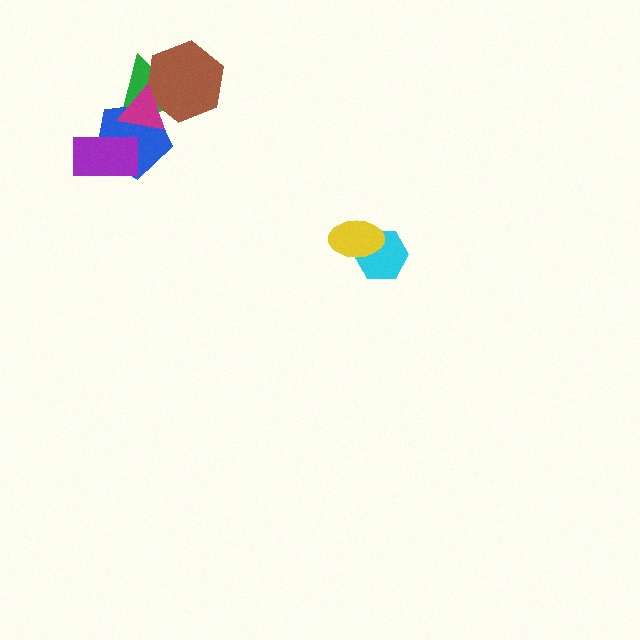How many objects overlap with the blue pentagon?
3 objects overlap with the blue pentagon.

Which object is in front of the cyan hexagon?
The yellow ellipse is in front of the cyan hexagon.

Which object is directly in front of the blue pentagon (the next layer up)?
The magenta triangle is directly in front of the blue pentagon.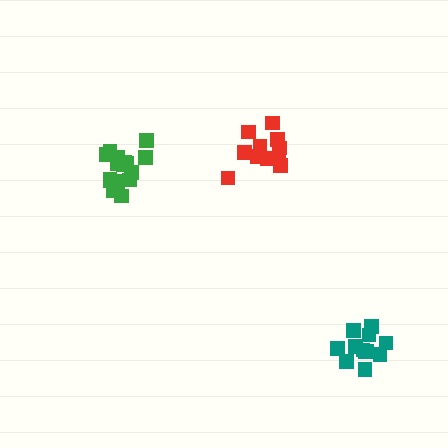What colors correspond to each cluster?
The clusters are colored: teal, green, red.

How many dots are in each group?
Group 1: 12 dots, Group 2: 17 dots, Group 3: 11 dots (40 total).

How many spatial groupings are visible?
There are 3 spatial groupings.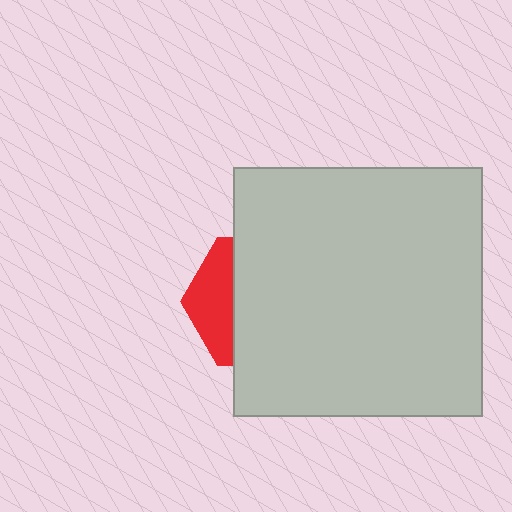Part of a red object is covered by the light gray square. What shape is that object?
It is a hexagon.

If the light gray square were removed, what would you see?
You would see the complete red hexagon.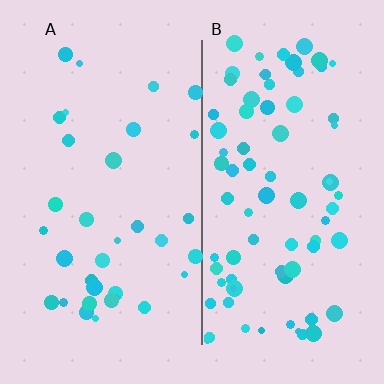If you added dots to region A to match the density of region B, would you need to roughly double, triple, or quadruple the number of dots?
Approximately double.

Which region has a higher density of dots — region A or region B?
B (the right).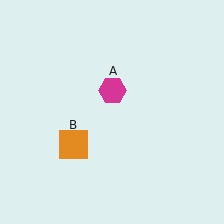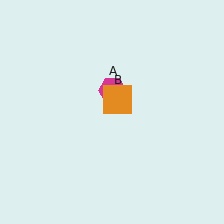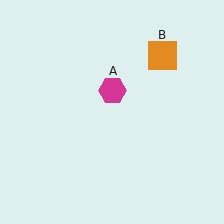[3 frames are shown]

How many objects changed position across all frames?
1 object changed position: orange square (object B).